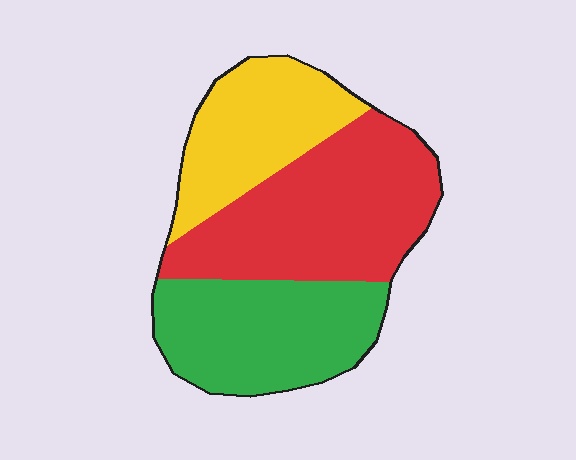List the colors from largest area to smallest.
From largest to smallest: red, green, yellow.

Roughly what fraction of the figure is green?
Green covers roughly 30% of the figure.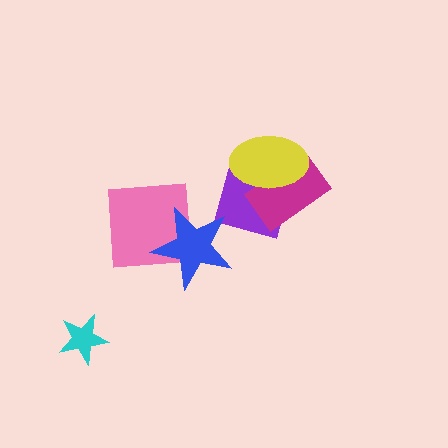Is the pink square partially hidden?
Yes, it is partially covered by another shape.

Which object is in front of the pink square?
The blue star is in front of the pink square.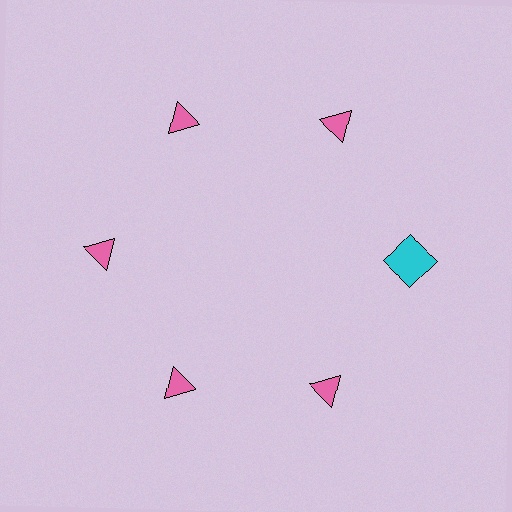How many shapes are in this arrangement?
There are 6 shapes arranged in a ring pattern.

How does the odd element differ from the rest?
It differs in both color (cyan instead of pink) and shape (square instead of triangle).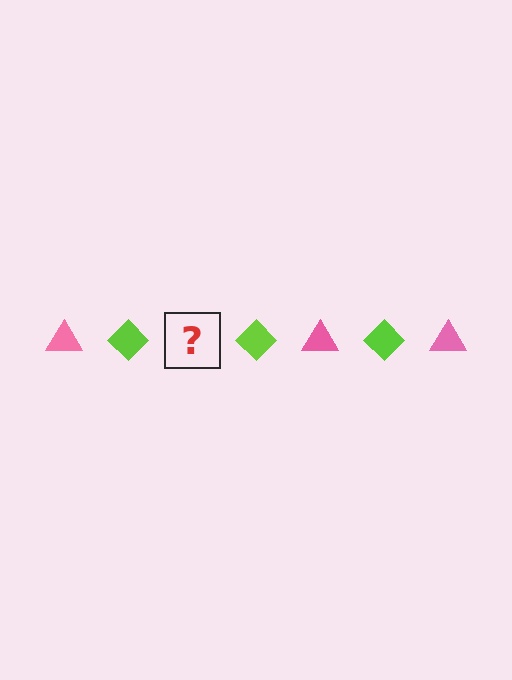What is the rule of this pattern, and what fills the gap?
The rule is that the pattern alternates between pink triangle and lime diamond. The gap should be filled with a pink triangle.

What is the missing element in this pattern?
The missing element is a pink triangle.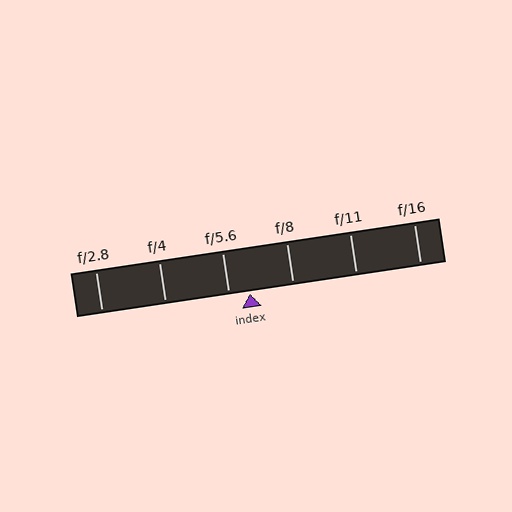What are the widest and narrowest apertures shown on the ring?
The widest aperture shown is f/2.8 and the narrowest is f/16.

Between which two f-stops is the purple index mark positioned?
The index mark is between f/5.6 and f/8.